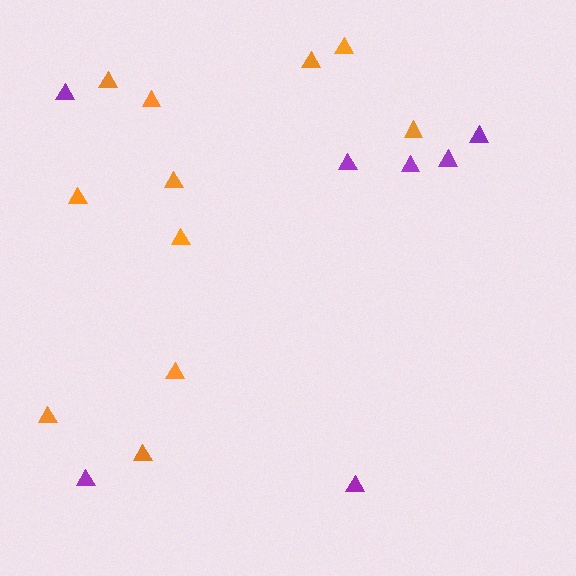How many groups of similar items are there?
There are 2 groups: one group of purple triangles (7) and one group of orange triangles (11).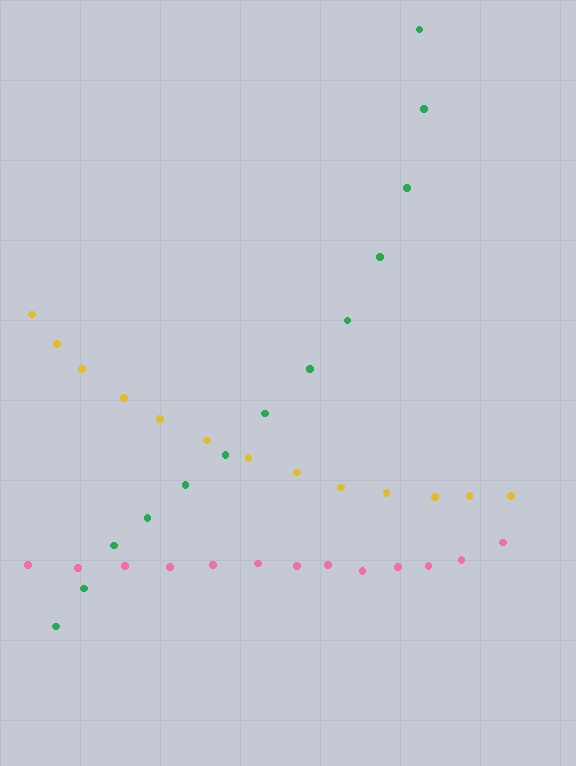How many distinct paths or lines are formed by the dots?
There are 3 distinct paths.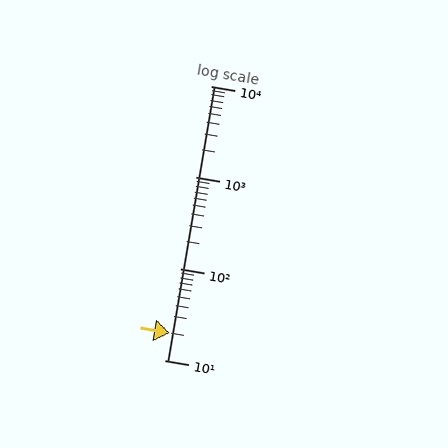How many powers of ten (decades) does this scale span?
The scale spans 3 decades, from 10 to 10000.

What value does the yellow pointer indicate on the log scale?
The pointer indicates approximately 20.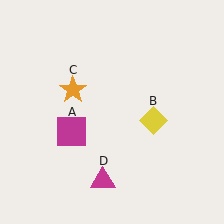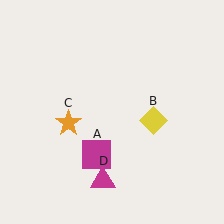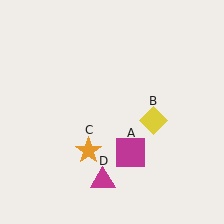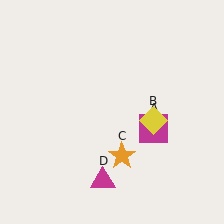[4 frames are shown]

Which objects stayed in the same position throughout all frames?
Yellow diamond (object B) and magenta triangle (object D) remained stationary.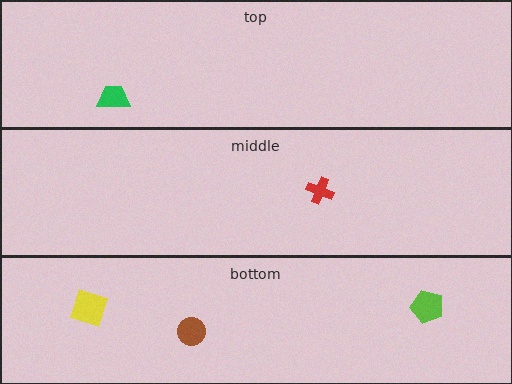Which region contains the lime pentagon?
The bottom region.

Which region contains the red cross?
The middle region.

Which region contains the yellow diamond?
The bottom region.